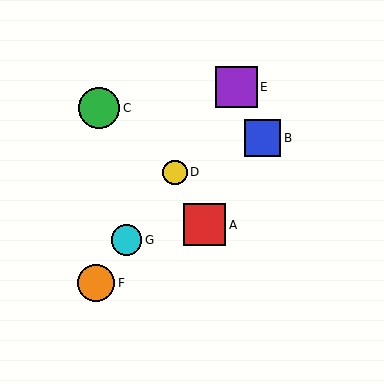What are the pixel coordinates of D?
Object D is at (175, 172).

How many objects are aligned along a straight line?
4 objects (D, E, F, G) are aligned along a straight line.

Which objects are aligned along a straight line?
Objects D, E, F, G are aligned along a straight line.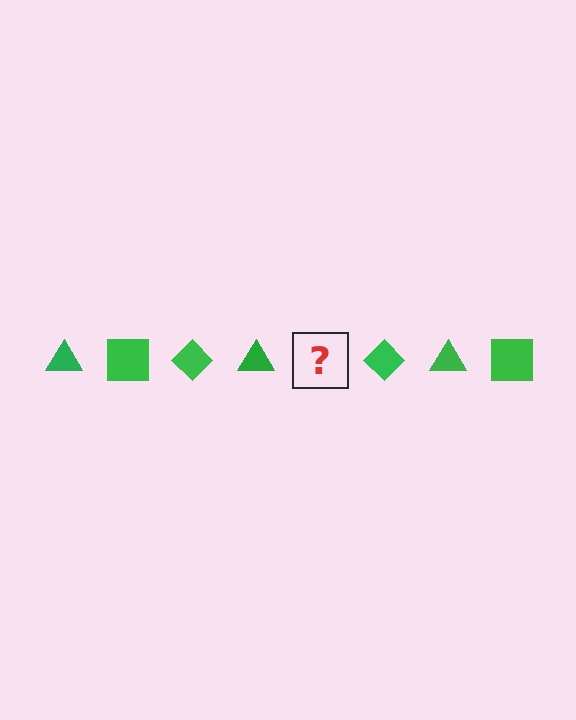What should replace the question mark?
The question mark should be replaced with a green square.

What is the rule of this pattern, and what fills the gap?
The rule is that the pattern cycles through triangle, square, diamond shapes in green. The gap should be filled with a green square.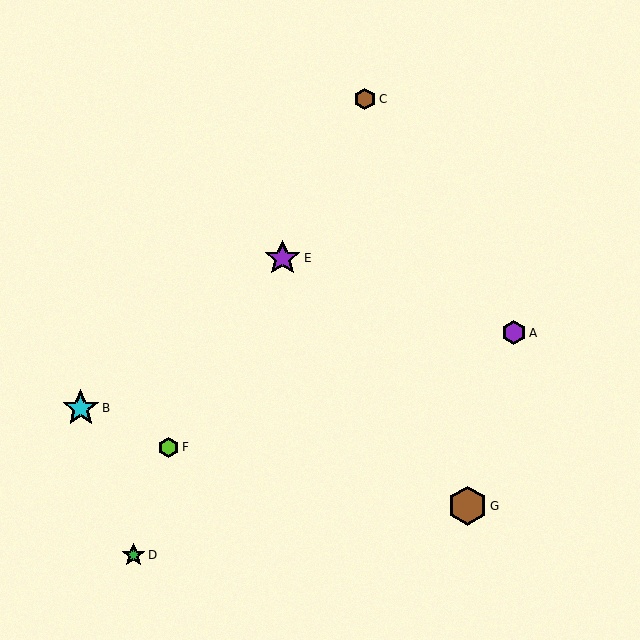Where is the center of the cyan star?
The center of the cyan star is at (81, 408).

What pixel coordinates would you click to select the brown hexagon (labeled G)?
Click at (468, 506) to select the brown hexagon G.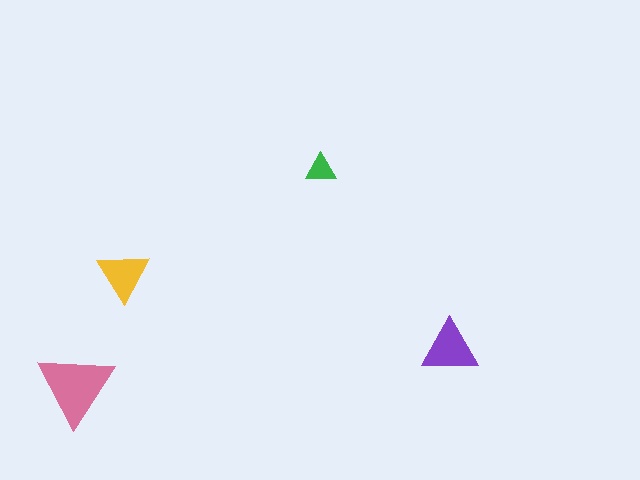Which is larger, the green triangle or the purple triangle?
The purple one.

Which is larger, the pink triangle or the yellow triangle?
The pink one.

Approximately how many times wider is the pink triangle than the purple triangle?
About 1.5 times wider.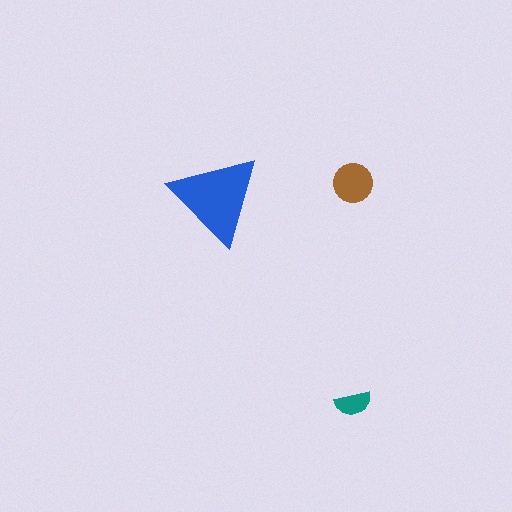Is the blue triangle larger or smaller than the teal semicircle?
Larger.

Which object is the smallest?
The teal semicircle.